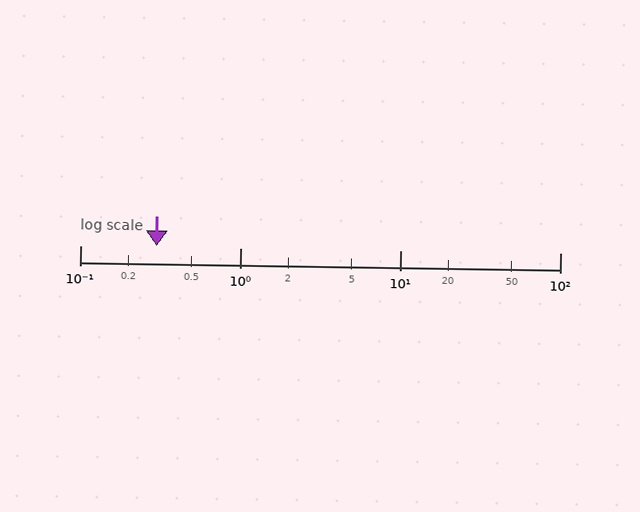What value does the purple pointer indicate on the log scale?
The pointer indicates approximately 0.3.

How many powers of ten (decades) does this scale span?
The scale spans 3 decades, from 0.1 to 100.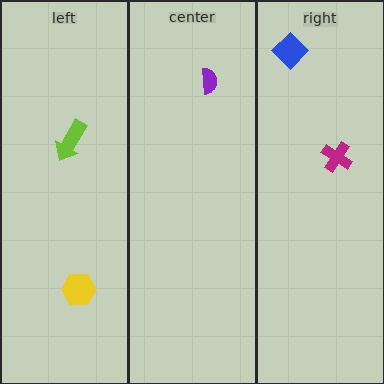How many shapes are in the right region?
2.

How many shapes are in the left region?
2.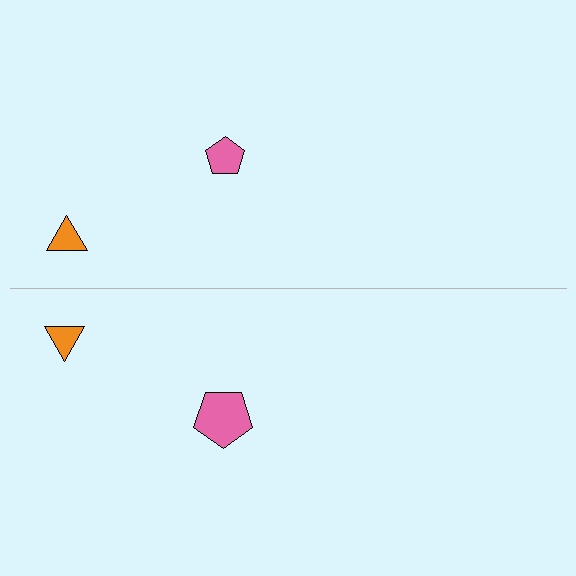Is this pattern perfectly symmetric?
No, the pattern is not perfectly symmetric. The pink pentagon on the bottom side has a different size than its mirror counterpart.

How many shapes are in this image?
There are 4 shapes in this image.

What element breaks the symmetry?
The pink pentagon on the bottom side has a different size than its mirror counterpart.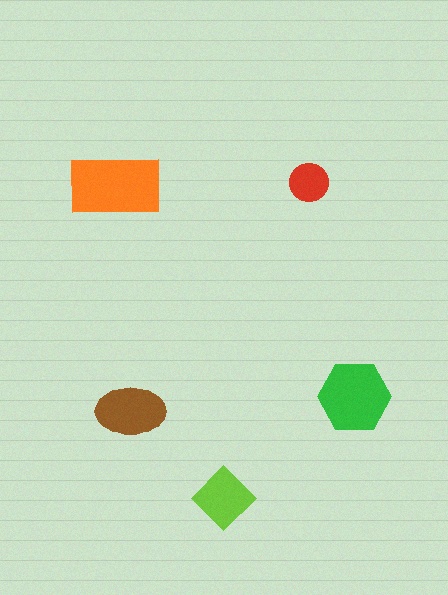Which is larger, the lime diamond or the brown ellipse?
The brown ellipse.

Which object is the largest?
The orange rectangle.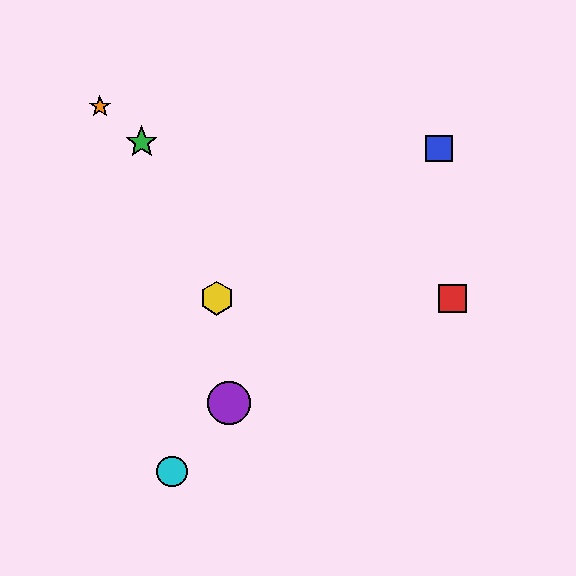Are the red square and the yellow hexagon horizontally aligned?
Yes, both are at y≈298.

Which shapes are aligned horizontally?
The red square, the yellow hexagon are aligned horizontally.